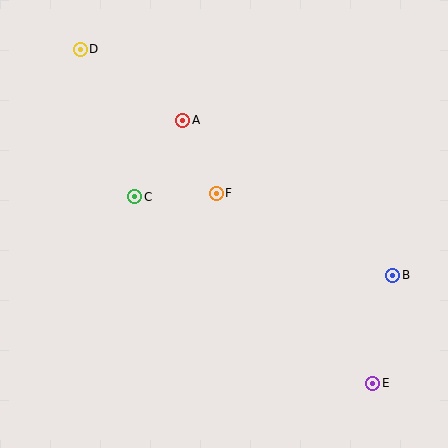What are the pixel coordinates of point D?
Point D is at (80, 49).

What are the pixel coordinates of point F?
Point F is at (216, 193).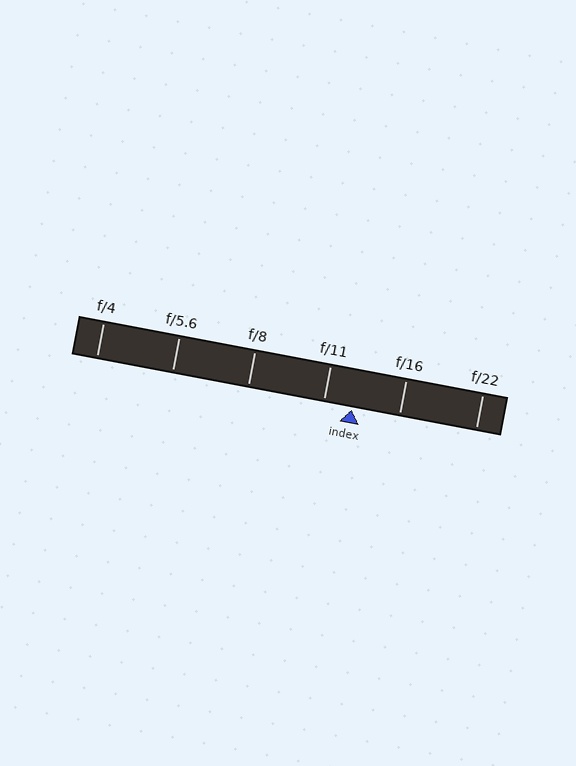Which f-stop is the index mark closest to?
The index mark is closest to f/11.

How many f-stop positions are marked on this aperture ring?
There are 6 f-stop positions marked.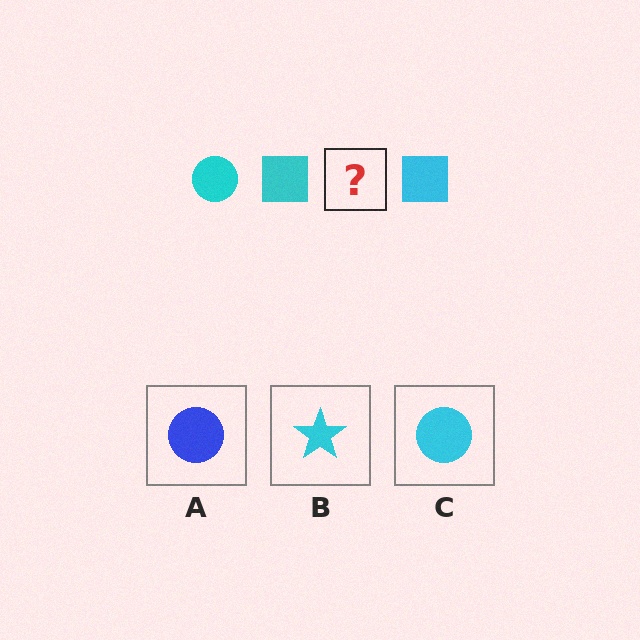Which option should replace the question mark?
Option C.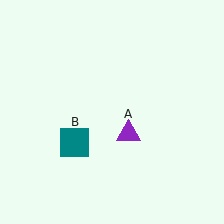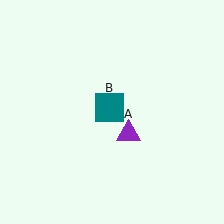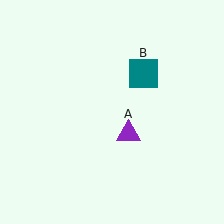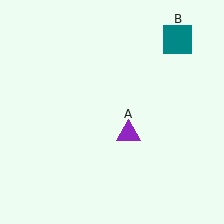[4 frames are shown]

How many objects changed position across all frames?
1 object changed position: teal square (object B).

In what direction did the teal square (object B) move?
The teal square (object B) moved up and to the right.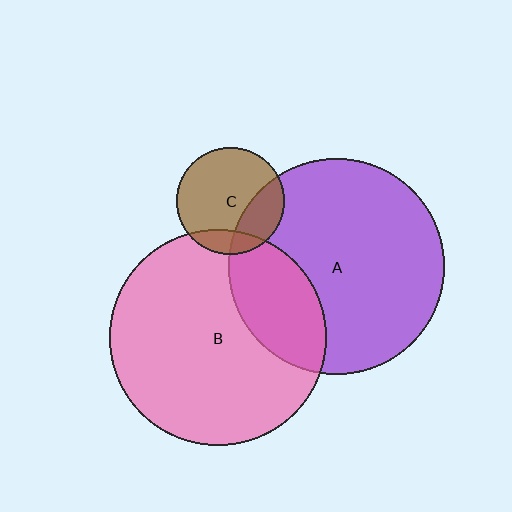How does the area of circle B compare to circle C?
Approximately 4.1 times.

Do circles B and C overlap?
Yes.